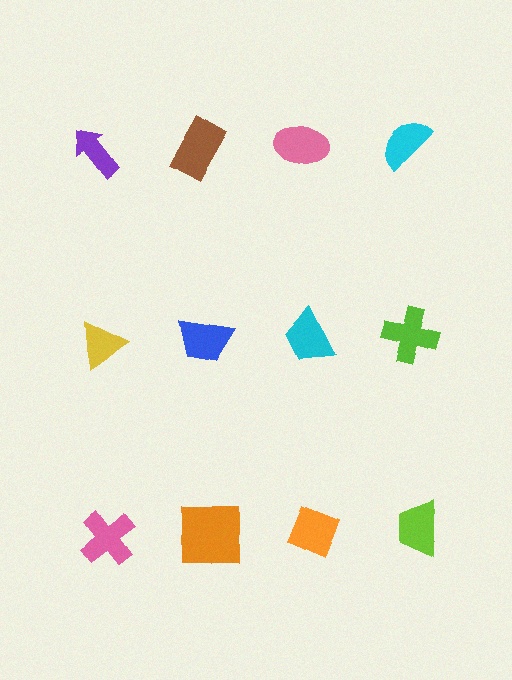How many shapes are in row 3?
4 shapes.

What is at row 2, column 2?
A blue trapezoid.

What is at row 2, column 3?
A cyan trapezoid.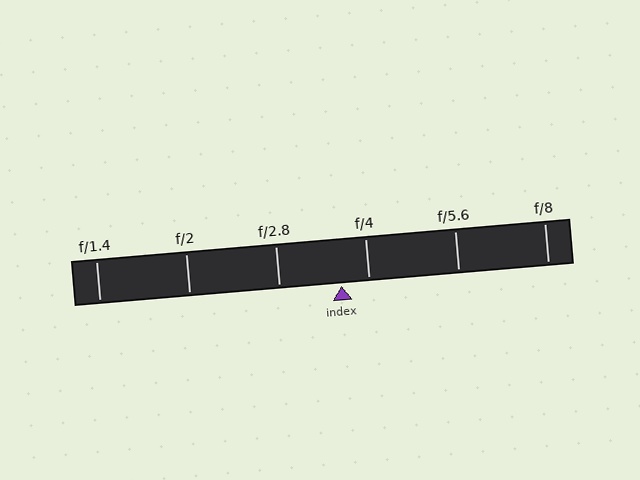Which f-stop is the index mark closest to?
The index mark is closest to f/4.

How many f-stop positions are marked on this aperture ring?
There are 6 f-stop positions marked.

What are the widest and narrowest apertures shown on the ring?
The widest aperture shown is f/1.4 and the narrowest is f/8.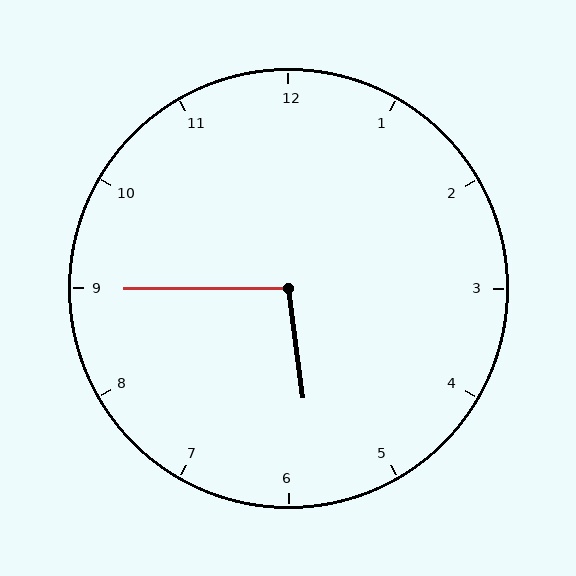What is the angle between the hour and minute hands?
Approximately 98 degrees.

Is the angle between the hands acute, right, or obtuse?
It is obtuse.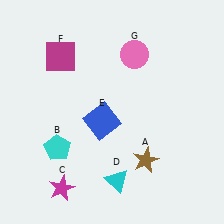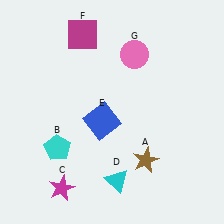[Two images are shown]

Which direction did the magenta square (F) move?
The magenta square (F) moved up.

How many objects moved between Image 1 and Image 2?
1 object moved between the two images.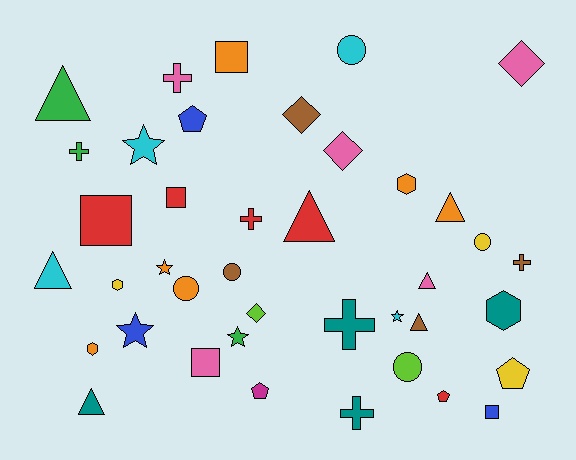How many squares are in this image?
There are 5 squares.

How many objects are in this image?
There are 40 objects.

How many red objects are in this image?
There are 5 red objects.